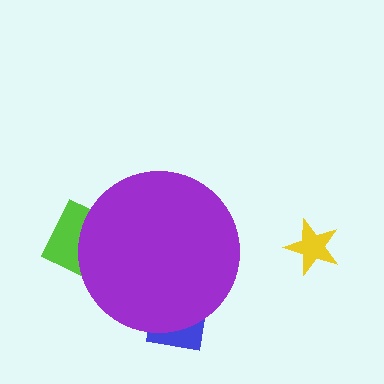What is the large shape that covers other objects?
A purple circle.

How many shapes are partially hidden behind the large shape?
2 shapes are partially hidden.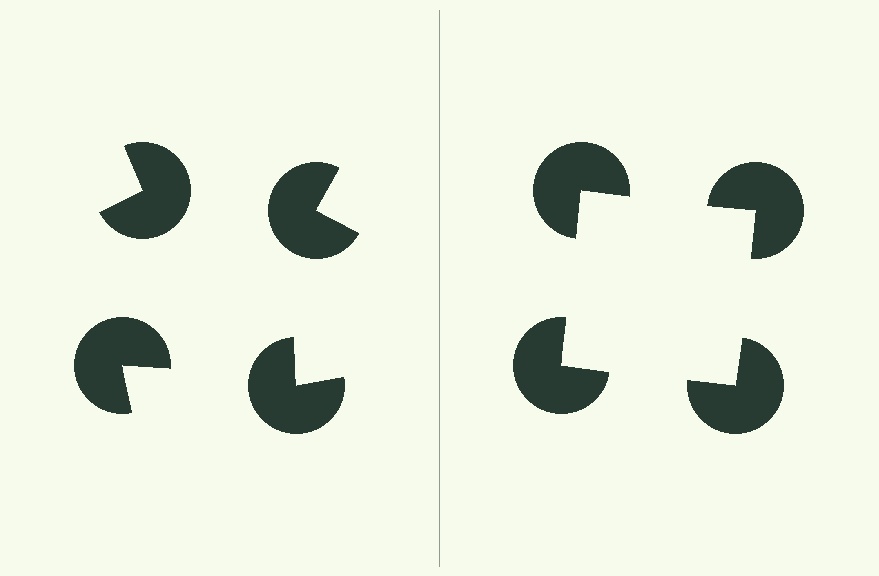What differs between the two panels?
The pac-man discs are positioned identically on both sides; only the wedge orientations differ. On the right they align to a square; on the left they are misaligned.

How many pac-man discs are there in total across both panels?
8 — 4 on each side.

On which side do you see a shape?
An illusory square appears on the right side. On the left side the wedge cuts are rotated, so no coherent shape forms.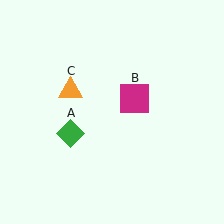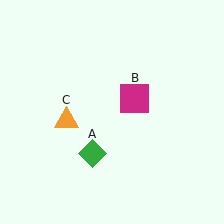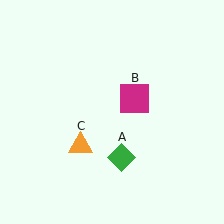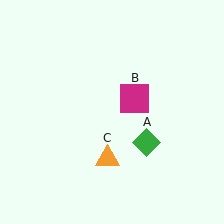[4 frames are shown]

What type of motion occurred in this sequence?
The green diamond (object A), orange triangle (object C) rotated counterclockwise around the center of the scene.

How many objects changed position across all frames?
2 objects changed position: green diamond (object A), orange triangle (object C).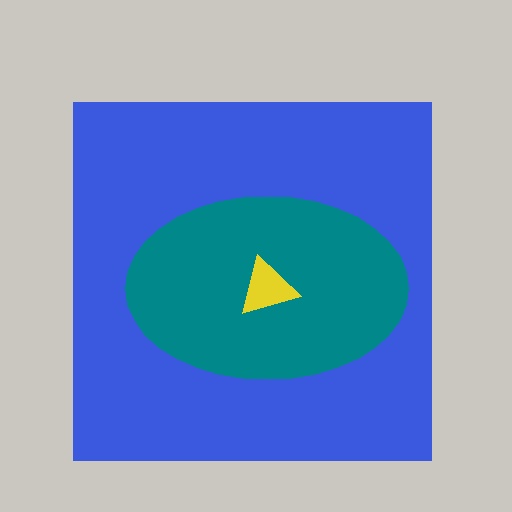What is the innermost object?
The yellow triangle.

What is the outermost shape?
The blue square.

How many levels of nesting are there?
3.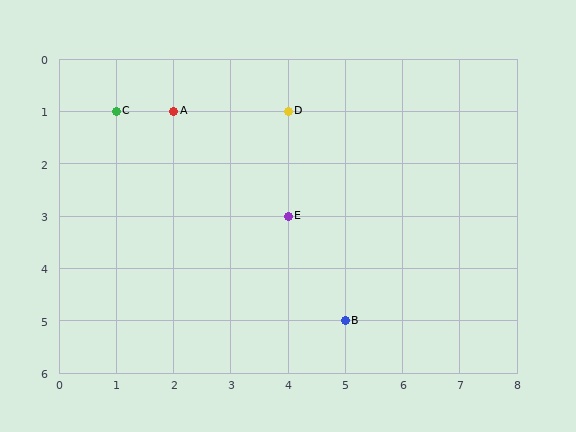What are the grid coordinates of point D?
Point D is at grid coordinates (4, 1).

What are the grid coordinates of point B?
Point B is at grid coordinates (5, 5).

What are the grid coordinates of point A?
Point A is at grid coordinates (2, 1).